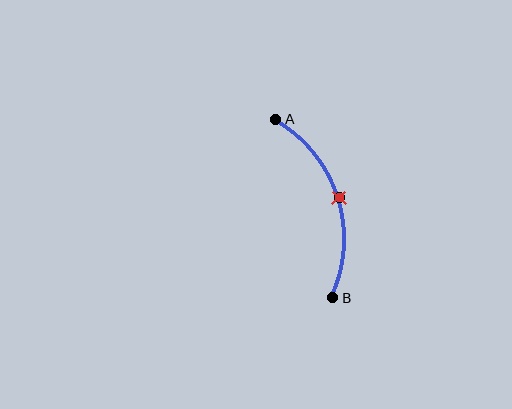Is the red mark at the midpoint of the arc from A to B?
Yes. The red mark lies on the arc at equal arc-length from both A and B — it is the arc midpoint.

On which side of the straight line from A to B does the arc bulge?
The arc bulges to the right of the straight line connecting A and B.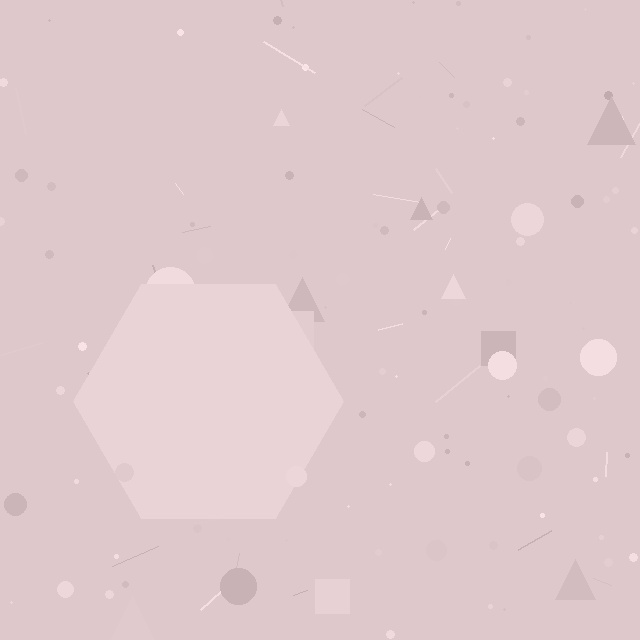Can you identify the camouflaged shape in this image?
The camouflaged shape is a hexagon.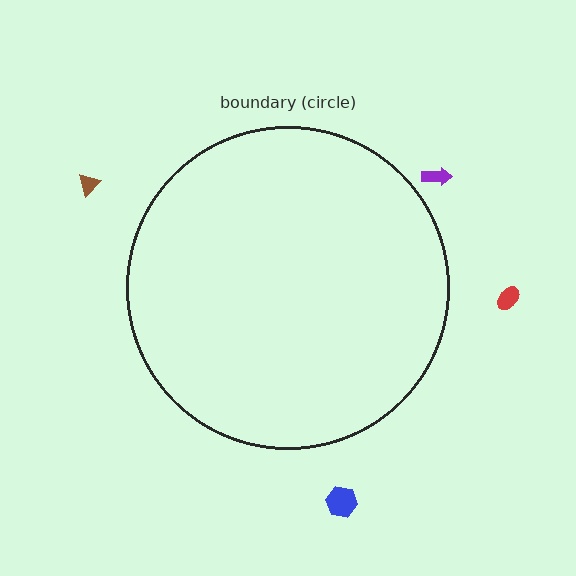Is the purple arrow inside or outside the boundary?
Outside.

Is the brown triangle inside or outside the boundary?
Outside.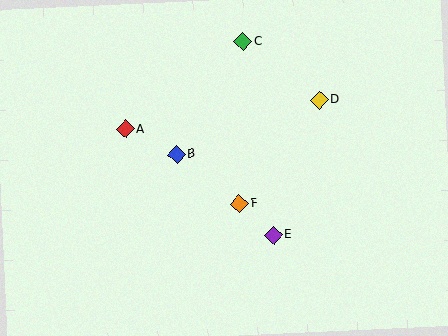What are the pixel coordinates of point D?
Point D is at (319, 100).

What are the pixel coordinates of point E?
Point E is at (273, 235).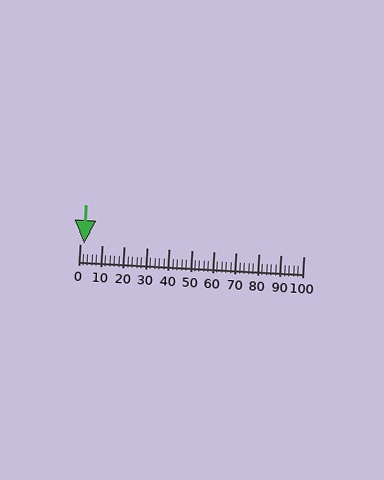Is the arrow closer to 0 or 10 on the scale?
The arrow is closer to 0.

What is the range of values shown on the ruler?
The ruler shows values from 0 to 100.